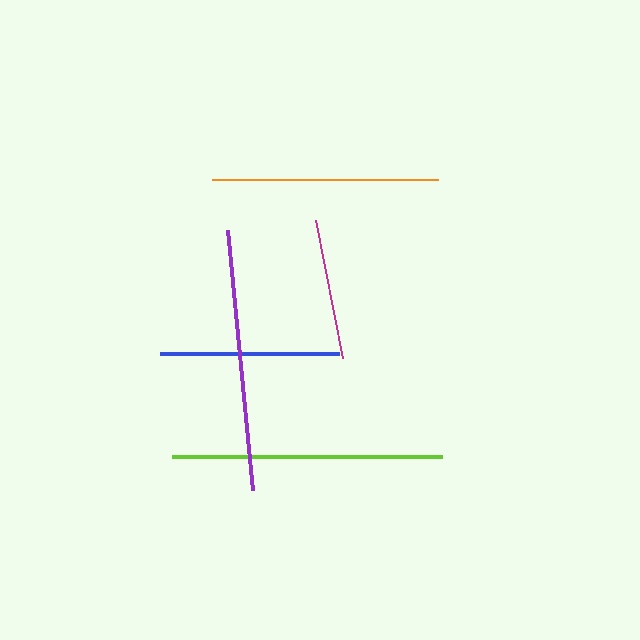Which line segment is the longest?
The lime line is the longest at approximately 270 pixels.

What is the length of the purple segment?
The purple segment is approximately 261 pixels long.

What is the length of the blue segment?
The blue segment is approximately 179 pixels long.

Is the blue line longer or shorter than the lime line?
The lime line is longer than the blue line.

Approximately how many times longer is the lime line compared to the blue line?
The lime line is approximately 1.5 times the length of the blue line.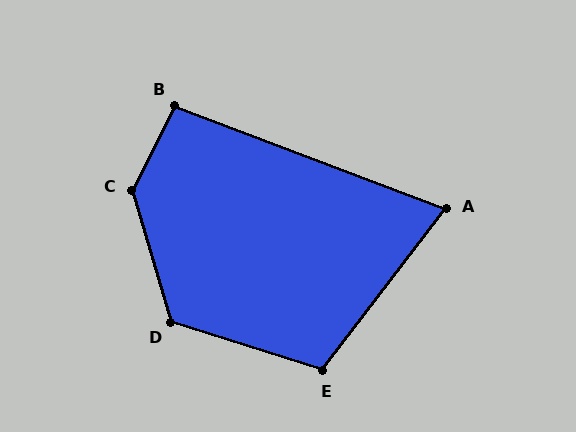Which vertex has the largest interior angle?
C, at approximately 137 degrees.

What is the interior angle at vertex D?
Approximately 124 degrees (obtuse).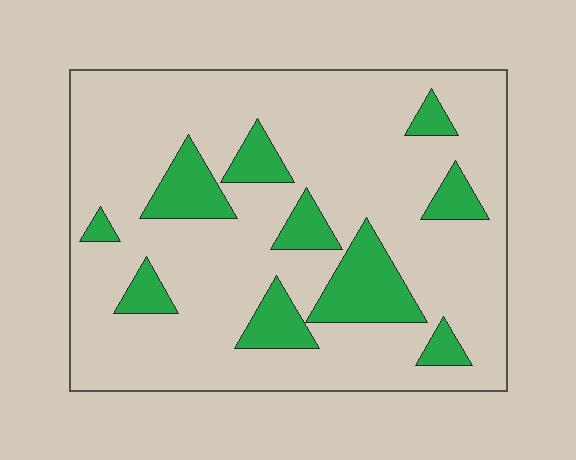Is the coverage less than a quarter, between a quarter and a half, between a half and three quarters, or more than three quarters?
Less than a quarter.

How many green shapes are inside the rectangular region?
10.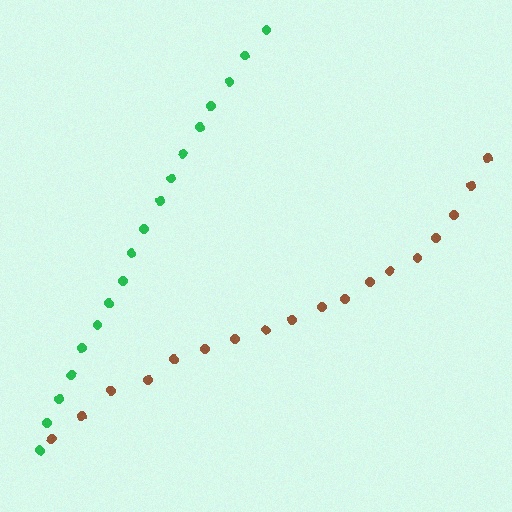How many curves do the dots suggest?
There are 2 distinct paths.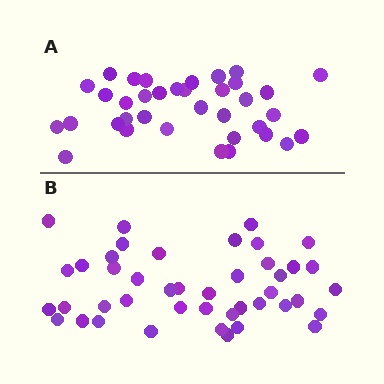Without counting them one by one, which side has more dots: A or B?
Region B (the bottom region) has more dots.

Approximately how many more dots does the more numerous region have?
Region B has roughly 8 or so more dots than region A.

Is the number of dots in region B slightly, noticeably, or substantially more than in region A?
Region B has only slightly more — the two regions are fairly close. The ratio is roughly 1.2 to 1.